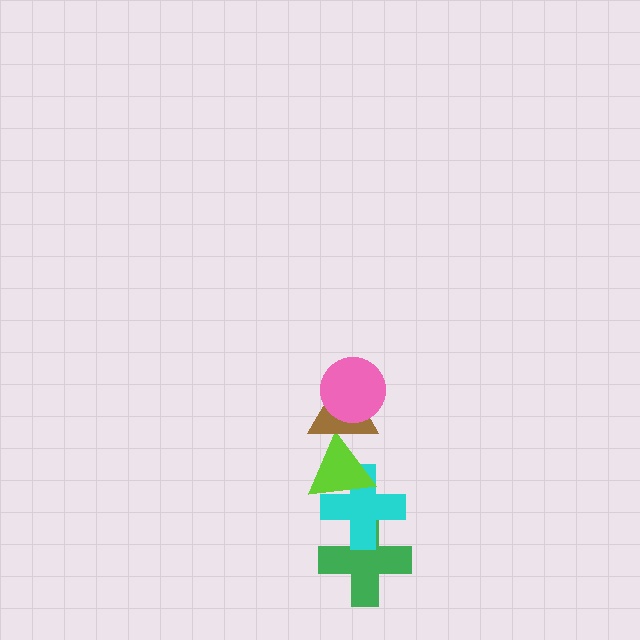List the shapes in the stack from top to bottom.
From top to bottom: the pink circle, the brown triangle, the lime triangle, the cyan cross, the green cross.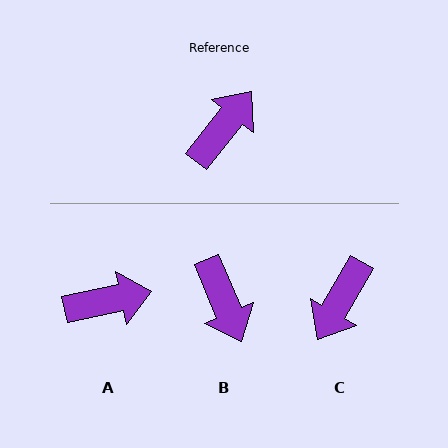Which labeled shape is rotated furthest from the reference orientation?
C, about 172 degrees away.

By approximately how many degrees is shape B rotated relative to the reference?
Approximately 118 degrees clockwise.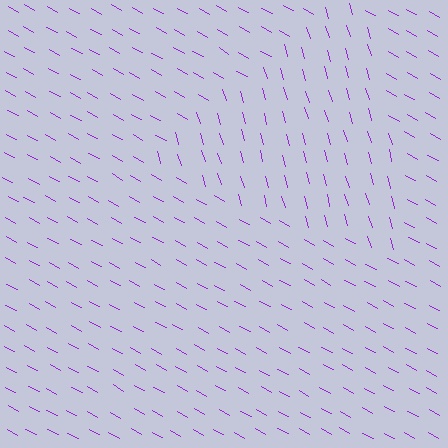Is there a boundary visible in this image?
Yes, there is a texture boundary formed by a change in line orientation.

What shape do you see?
I see a triangle.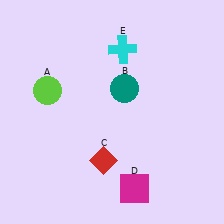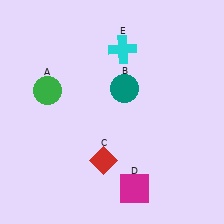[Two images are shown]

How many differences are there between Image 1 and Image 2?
There is 1 difference between the two images.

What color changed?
The circle (A) changed from lime in Image 1 to green in Image 2.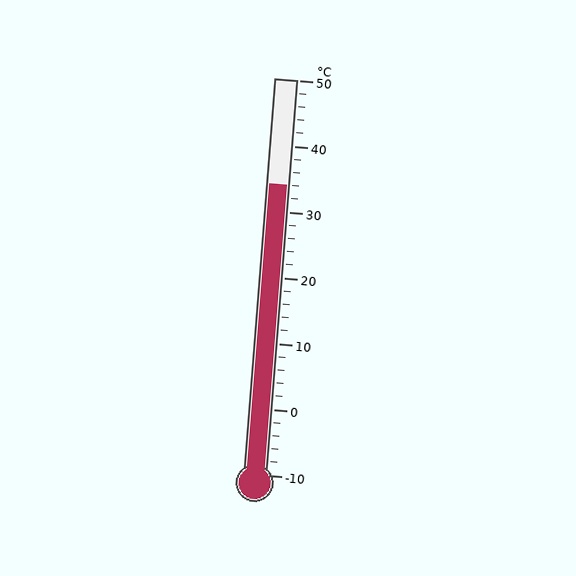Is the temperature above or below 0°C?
The temperature is above 0°C.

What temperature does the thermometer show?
The thermometer shows approximately 34°C.